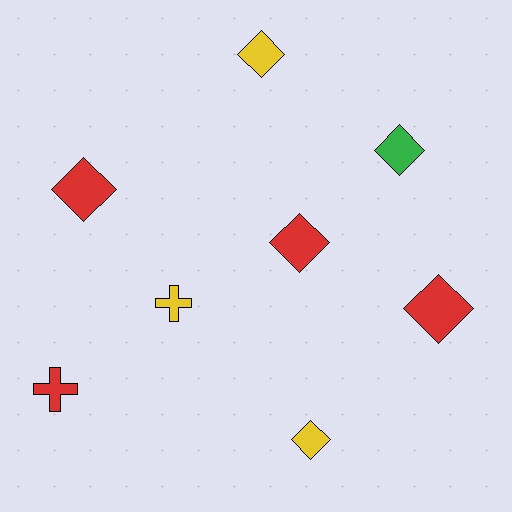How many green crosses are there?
There are no green crosses.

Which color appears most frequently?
Red, with 4 objects.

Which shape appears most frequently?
Diamond, with 6 objects.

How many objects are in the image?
There are 8 objects.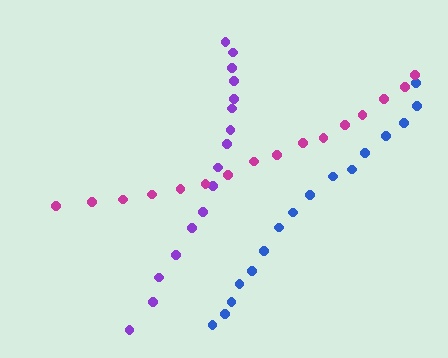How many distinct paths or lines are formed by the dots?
There are 3 distinct paths.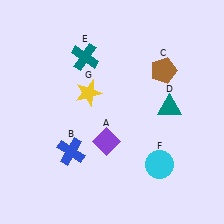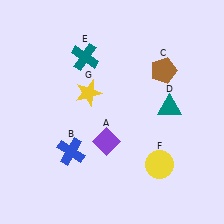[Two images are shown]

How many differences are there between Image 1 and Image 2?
There is 1 difference between the two images.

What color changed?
The circle (F) changed from cyan in Image 1 to yellow in Image 2.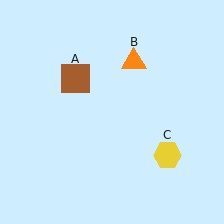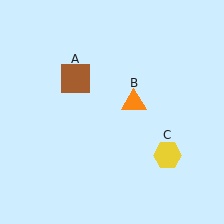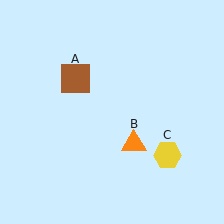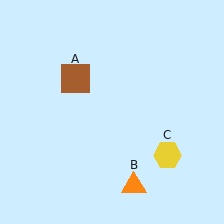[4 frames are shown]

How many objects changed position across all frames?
1 object changed position: orange triangle (object B).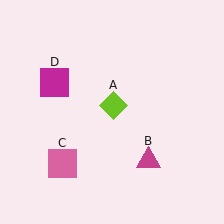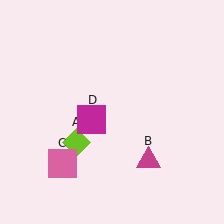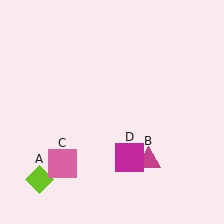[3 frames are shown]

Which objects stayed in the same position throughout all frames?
Magenta triangle (object B) and pink square (object C) remained stationary.